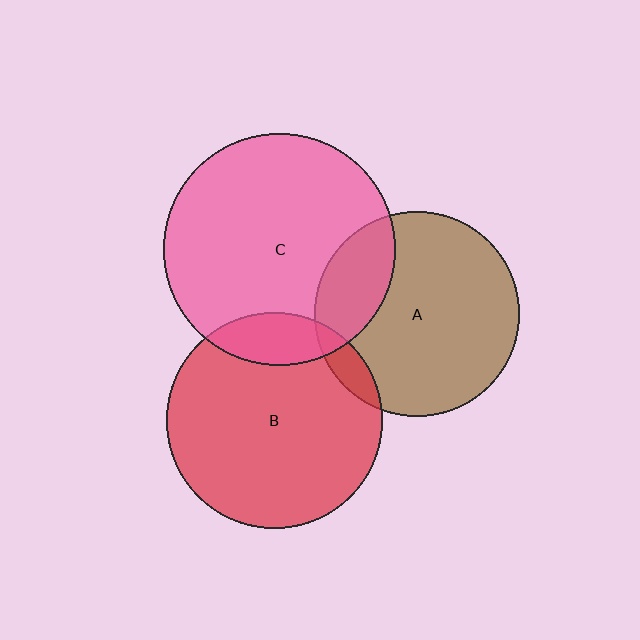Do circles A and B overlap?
Yes.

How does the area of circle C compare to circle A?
Approximately 1.3 times.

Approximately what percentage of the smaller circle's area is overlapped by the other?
Approximately 10%.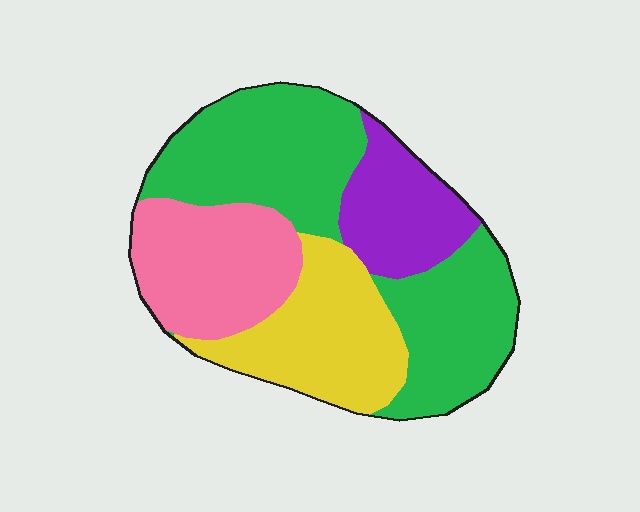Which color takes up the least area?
Purple, at roughly 15%.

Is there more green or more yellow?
Green.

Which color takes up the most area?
Green, at roughly 45%.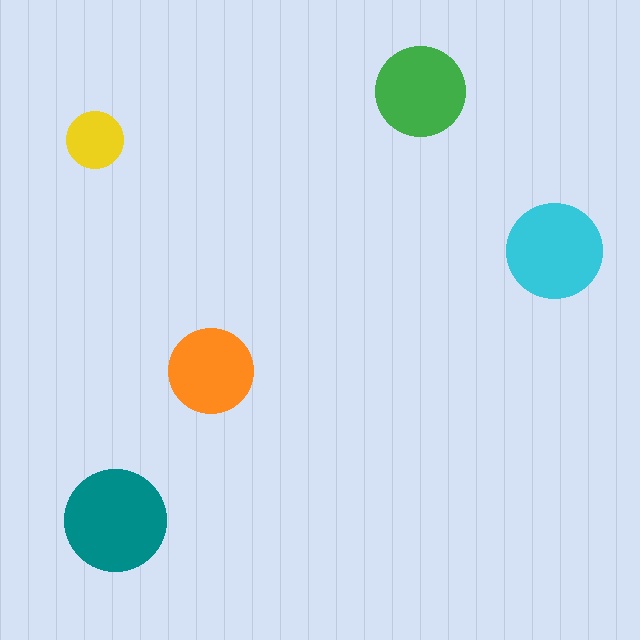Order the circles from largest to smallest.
the teal one, the cyan one, the green one, the orange one, the yellow one.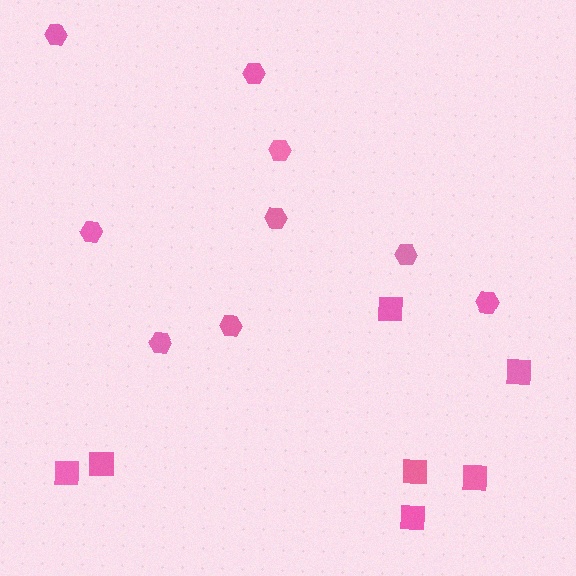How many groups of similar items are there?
There are 2 groups: one group of squares (7) and one group of hexagons (9).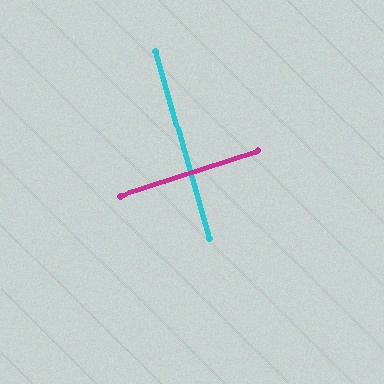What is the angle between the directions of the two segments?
Approximately 88 degrees.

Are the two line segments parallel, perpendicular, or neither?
Perpendicular — they meet at approximately 88°.